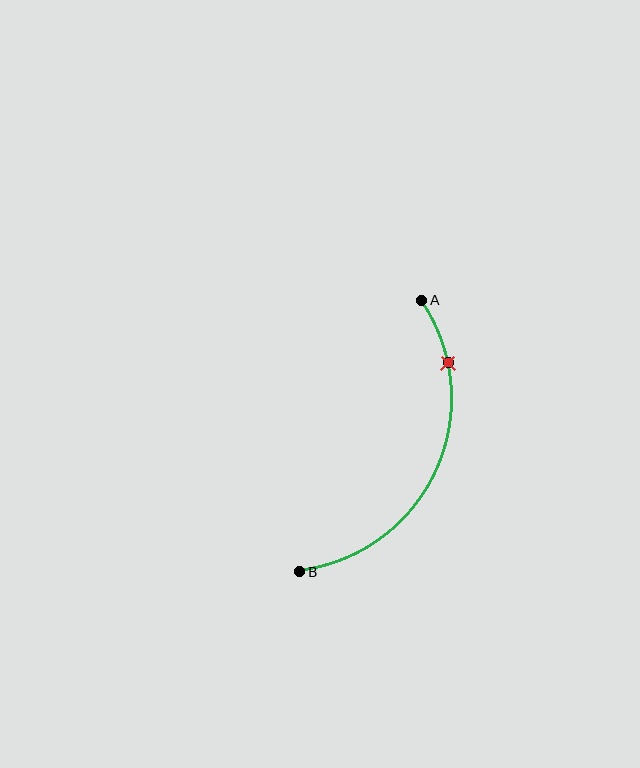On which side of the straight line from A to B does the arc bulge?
The arc bulges to the right of the straight line connecting A and B.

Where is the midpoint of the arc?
The arc midpoint is the point on the curve farthest from the straight line joining A and B. It sits to the right of that line.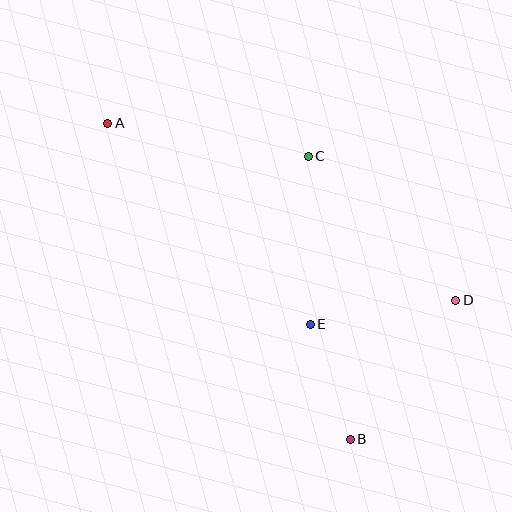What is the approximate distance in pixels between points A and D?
The distance between A and D is approximately 390 pixels.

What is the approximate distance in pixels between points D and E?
The distance between D and E is approximately 147 pixels.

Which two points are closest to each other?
Points B and E are closest to each other.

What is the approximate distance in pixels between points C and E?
The distance between C and E is approximately 168 pixels.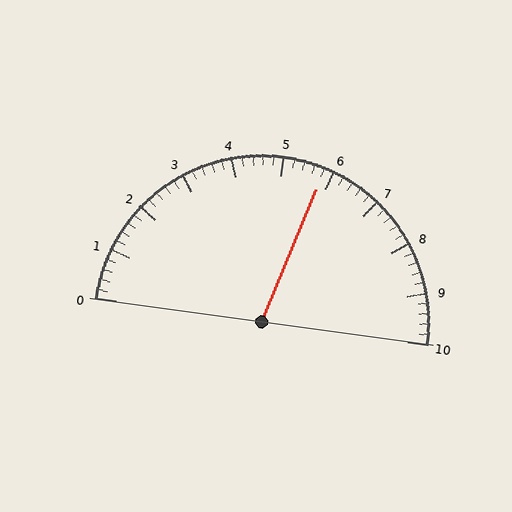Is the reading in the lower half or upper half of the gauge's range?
The reading is in the upper half of the range (0 to 10).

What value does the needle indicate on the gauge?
The needle indicates approximately 5.8.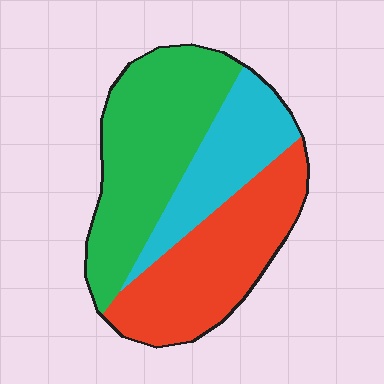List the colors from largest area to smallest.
From largest to smallest: green, red, cyan.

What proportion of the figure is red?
Red takes up between a third and a half of the figure.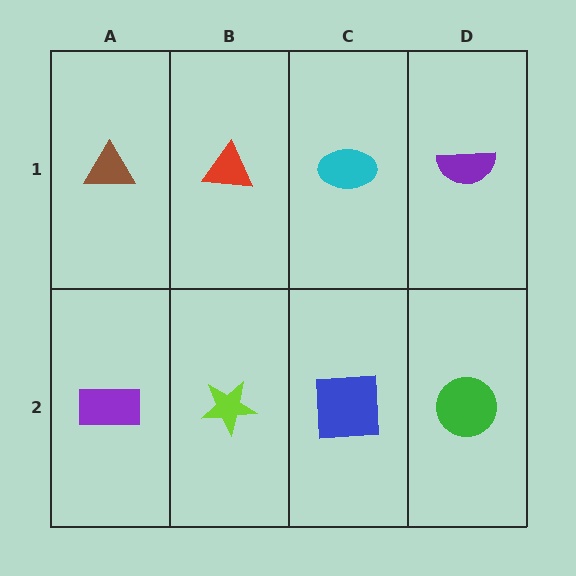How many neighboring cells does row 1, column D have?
2.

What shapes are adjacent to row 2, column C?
A cyan ellipse (row 1, column C), a lime star (row 2, column B), a green circle (row 2, column D).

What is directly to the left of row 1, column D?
A cyan ellipse.